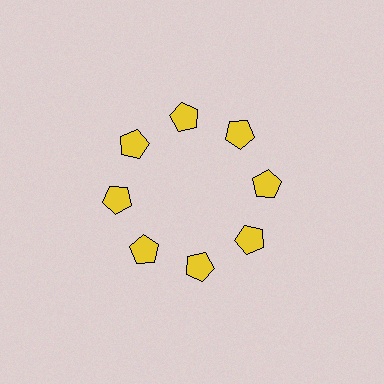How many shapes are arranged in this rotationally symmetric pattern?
There are 8 shapes, arranged in 8 groups of 1.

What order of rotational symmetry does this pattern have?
This pattern has 8-fold rotational symmetry.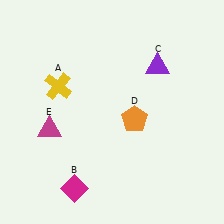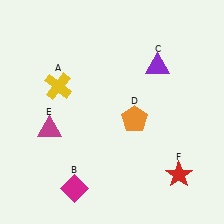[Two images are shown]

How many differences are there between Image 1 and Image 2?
There is 1 difference between the two images.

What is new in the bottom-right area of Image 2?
A red star (F) was added in the bottom-right area of Image 2.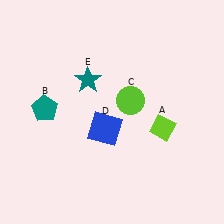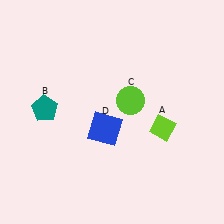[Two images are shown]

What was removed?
The teal star (E) was removed in Image 2.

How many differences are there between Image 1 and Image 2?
There is 1 difference between the two images.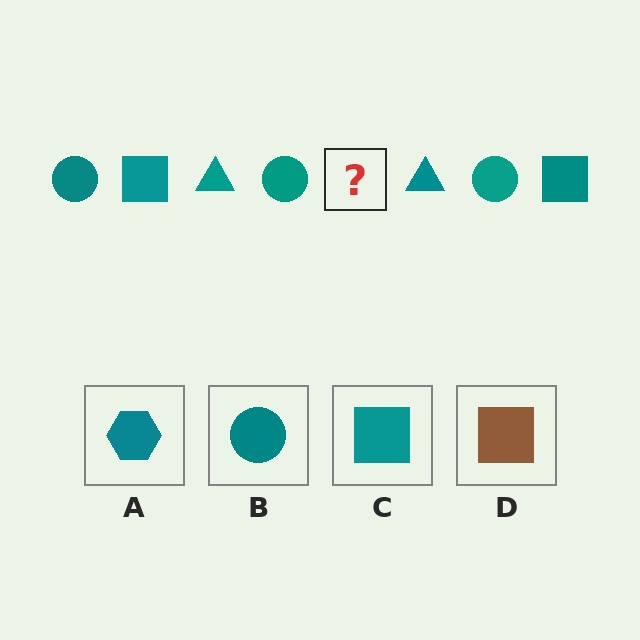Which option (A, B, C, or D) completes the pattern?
C.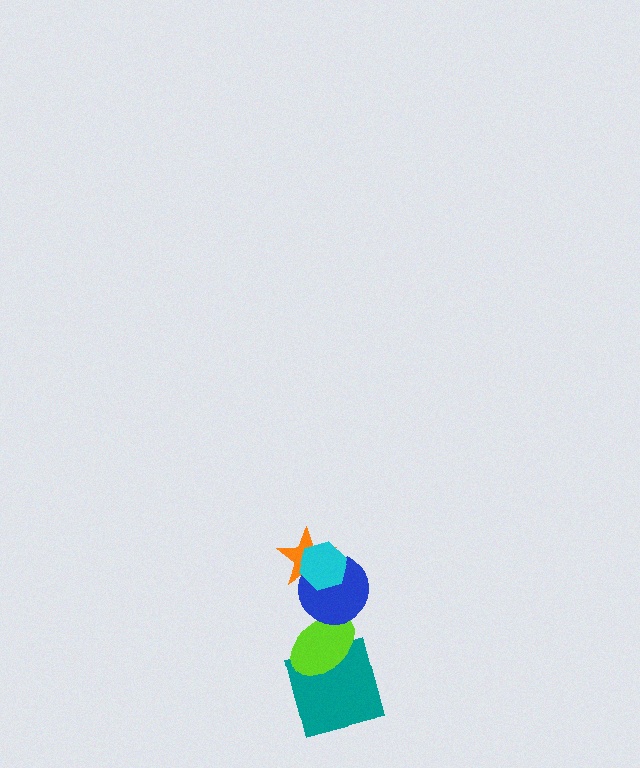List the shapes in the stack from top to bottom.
From top to bottom: the cyan hexagon, the orange star, the blue circle, the lime ellipse, the teal square.